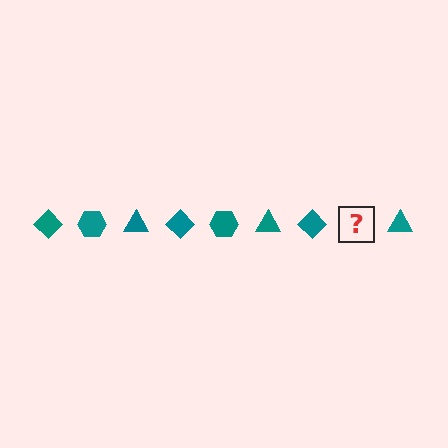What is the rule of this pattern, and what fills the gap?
The rule is that the pattern cycles through diamond, hexagon, triangle shapes in teal. The gap should be filled with a teal hexagon.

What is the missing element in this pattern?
The missing element is a teal hexagon.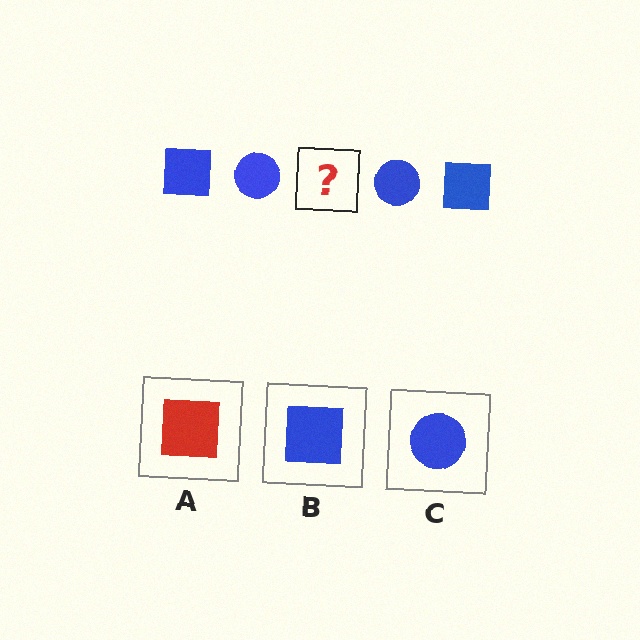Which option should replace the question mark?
Option B.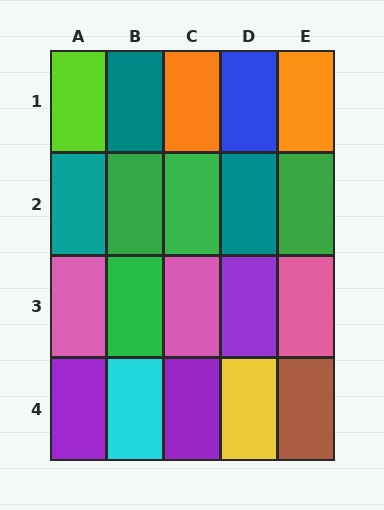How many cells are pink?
3 cells are pink.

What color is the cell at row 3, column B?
Green.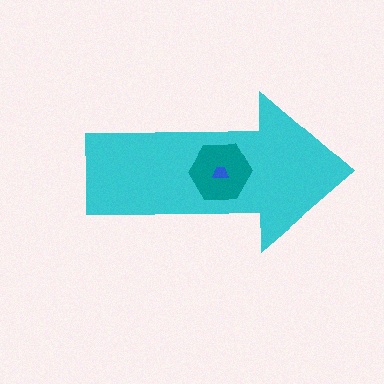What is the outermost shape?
The cyan arrow.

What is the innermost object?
The blue trapezoid.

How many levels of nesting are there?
3.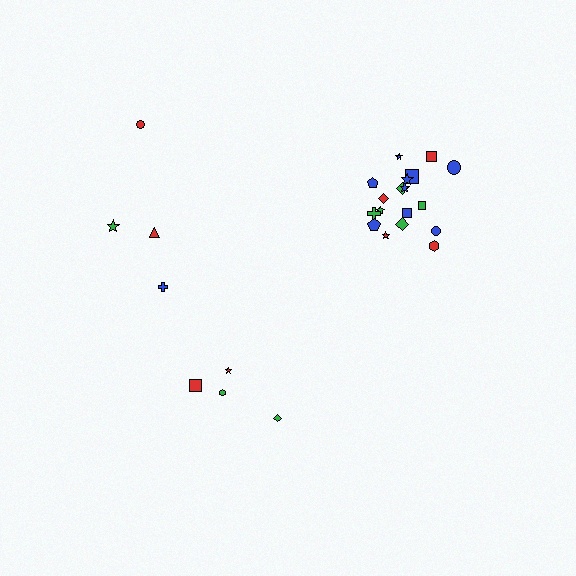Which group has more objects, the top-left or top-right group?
The top-right group.